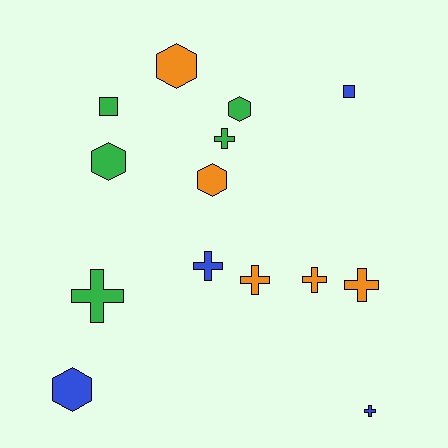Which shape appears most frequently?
Cross, with 7 objects.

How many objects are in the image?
There are 14 objects.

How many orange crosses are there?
There are 3 orange crosses.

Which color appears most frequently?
Orange, with 5 objects.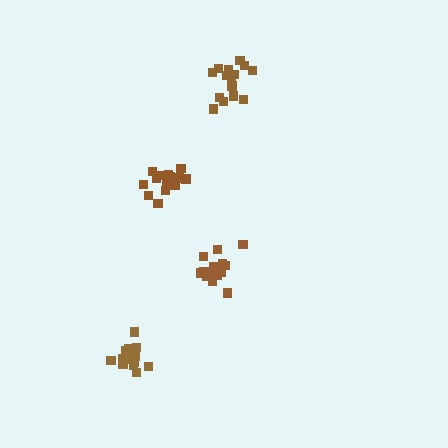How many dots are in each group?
Group 1: 16 dots, Group 2: 15 dots, Group 3: 15 dots, Group 4: 14 dots (60 total).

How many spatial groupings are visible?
There are 4 spatial groupings.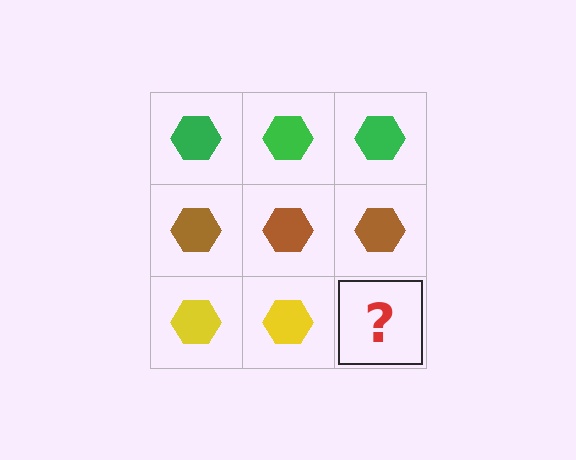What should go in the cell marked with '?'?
The missing cell should contain a yellow hexagon.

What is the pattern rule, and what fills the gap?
The rule is that each row has a consistent color. The gap should be filled with a yellow hexagon.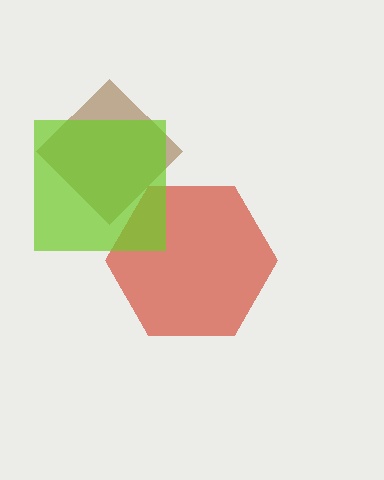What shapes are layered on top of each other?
The layered shapes are: a red hexagon, a brown diamond, a lime square.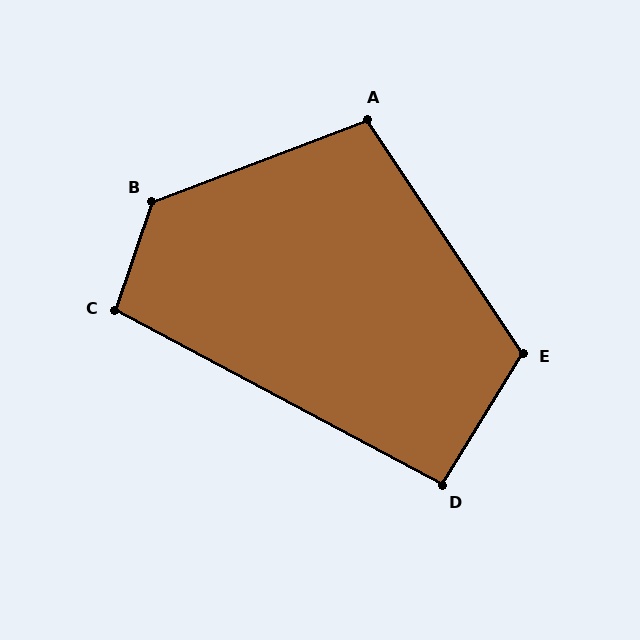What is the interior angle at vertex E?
Approximately 115 degrees (obtuse).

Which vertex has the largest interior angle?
B, at approximately 130 degrees.